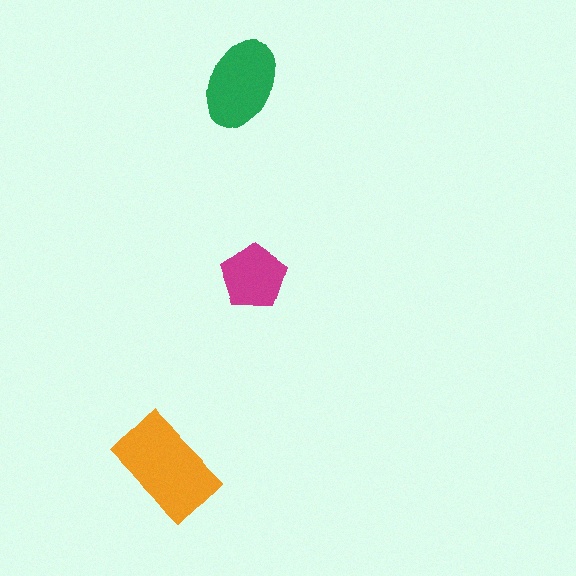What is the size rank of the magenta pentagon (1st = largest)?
3rd.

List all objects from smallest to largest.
The magenta pentagon, the green ellipse, the orange rectangle.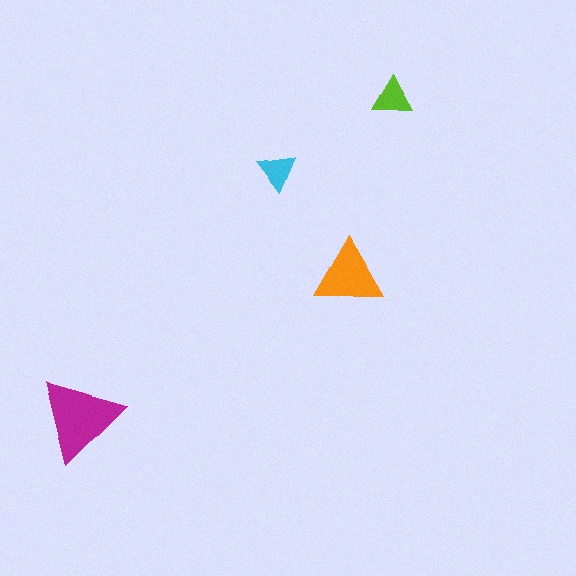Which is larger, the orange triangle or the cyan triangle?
The orange one.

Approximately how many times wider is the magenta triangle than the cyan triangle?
About 2 times wider.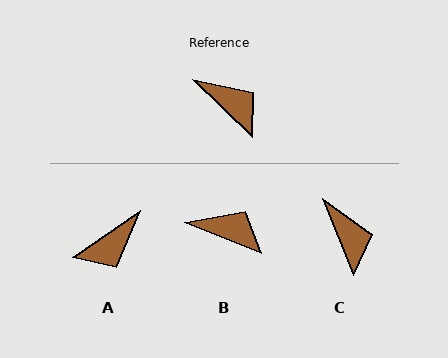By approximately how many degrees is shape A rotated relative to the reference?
Approximately 100 degrees clockwise.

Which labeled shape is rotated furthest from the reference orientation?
A, about 100 degrees away.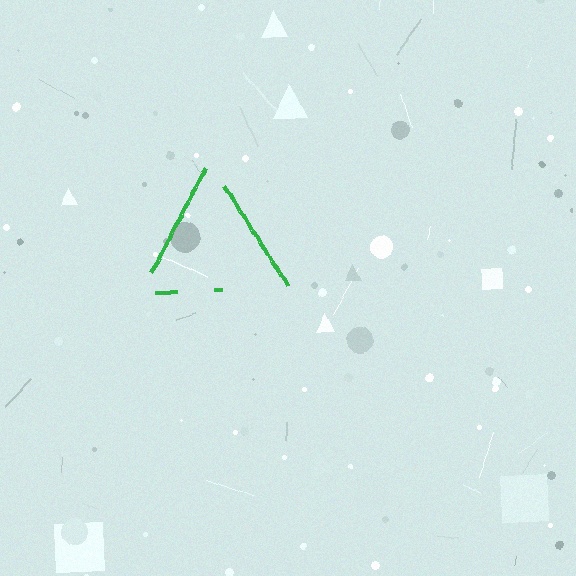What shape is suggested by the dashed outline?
The dashed outline suggests a triangle.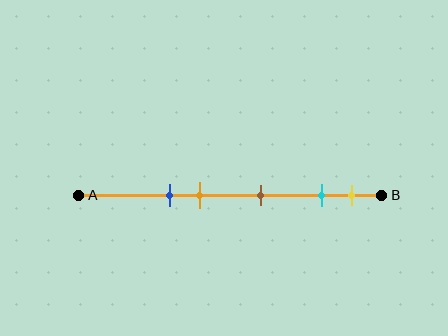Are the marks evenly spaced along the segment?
No, the marks are not evenly spaced.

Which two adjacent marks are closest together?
The cyan and yellow marks are the closest adjacent pair.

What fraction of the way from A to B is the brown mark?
The brown mark is approximately 60% (0.6) of the way from A to B.